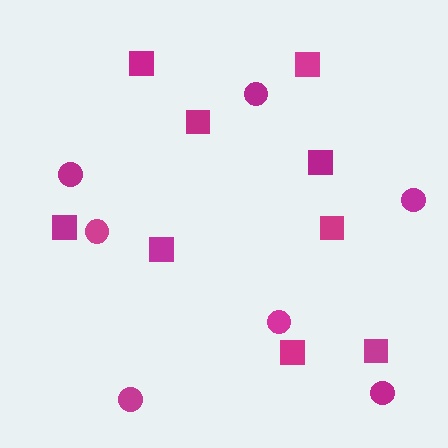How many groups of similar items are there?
There are 2 groups: one group of circles (7) and one group of squares (9).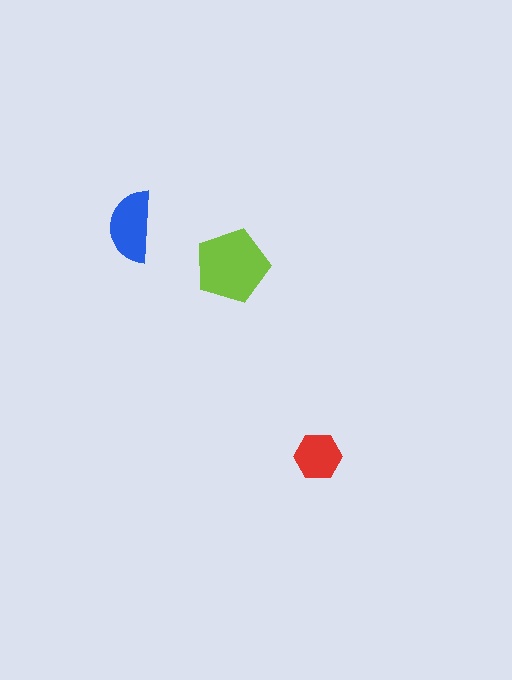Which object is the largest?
The lime pentagon.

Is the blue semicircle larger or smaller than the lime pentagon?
Smaller.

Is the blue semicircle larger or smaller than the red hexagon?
Larger.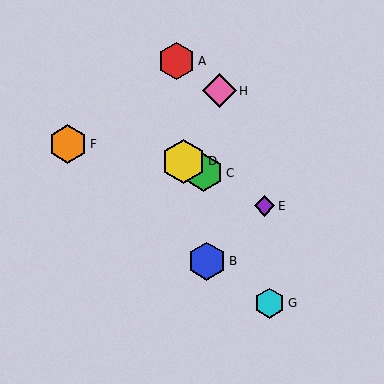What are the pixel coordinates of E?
Object E is at (265, 206).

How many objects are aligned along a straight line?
3 objects (C, D, E) are aligned along a straight line.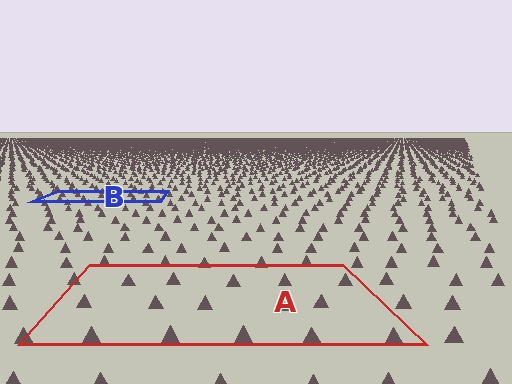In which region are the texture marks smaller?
The texture marks are smaller in region B, because it is farther away.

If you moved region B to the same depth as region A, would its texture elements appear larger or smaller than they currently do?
They would appear larger. At a closer depth, the same texture elements are projected at a bigger on-screen size.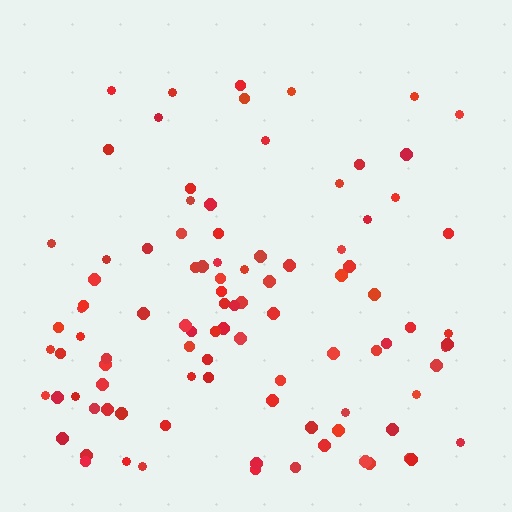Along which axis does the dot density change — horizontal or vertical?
Vertical.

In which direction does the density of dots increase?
From top to bottom, with the bottom side densest.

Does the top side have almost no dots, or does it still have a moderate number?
Still a moderate number, just noticeably fewer than the bottom.